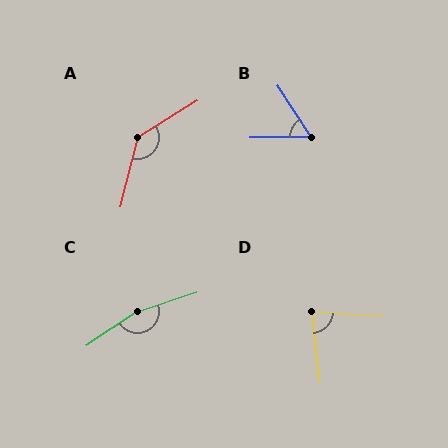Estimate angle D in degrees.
Approximately 80 degrees.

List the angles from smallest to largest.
B (57°), D (80°), A (136°), C (164°).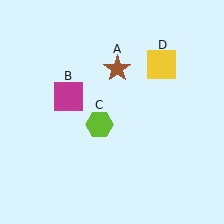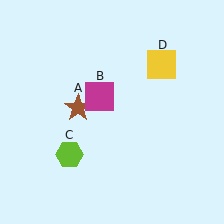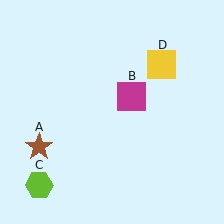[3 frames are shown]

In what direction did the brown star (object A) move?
The brown star (object A) moved down and to the left.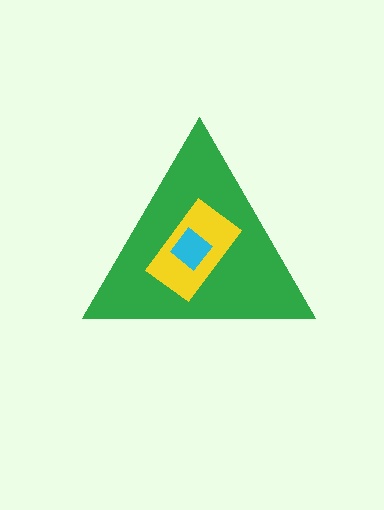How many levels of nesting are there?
3.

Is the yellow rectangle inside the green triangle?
Yes.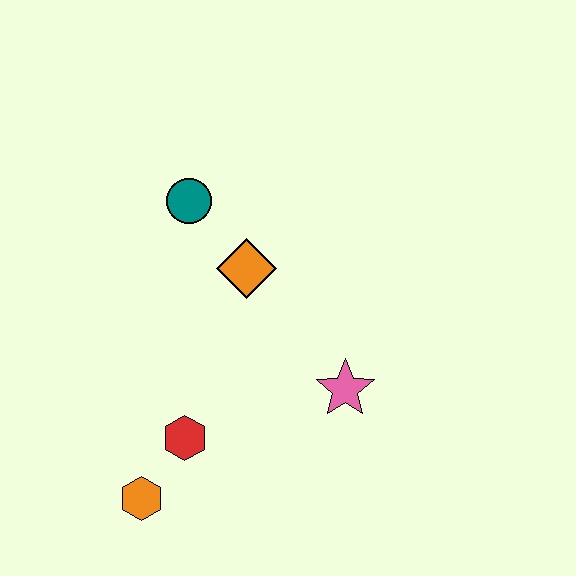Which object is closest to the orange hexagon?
The red hexagon is closest to the orange hexagon.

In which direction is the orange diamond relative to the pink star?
The orange diamond is above the pink star.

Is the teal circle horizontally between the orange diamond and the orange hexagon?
Yes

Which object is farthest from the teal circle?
The orange hexagon is farthest from the teal circle.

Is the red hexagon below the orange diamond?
Yes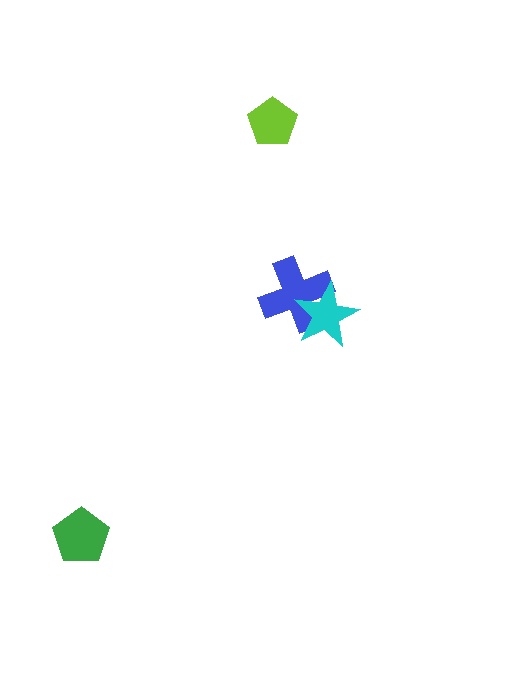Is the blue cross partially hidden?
Yes, it is partially covered by another shape.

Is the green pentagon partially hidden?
No, no other shape covers it.